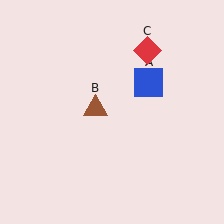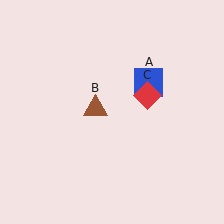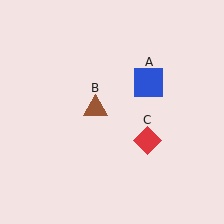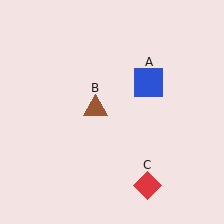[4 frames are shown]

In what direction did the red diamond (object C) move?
The red diamond (object C) moved down.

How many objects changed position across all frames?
1 object changed position: red diamond (object C).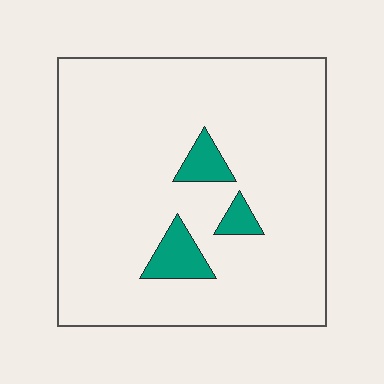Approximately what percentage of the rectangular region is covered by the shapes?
Approximately 10%.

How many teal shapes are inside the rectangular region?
3.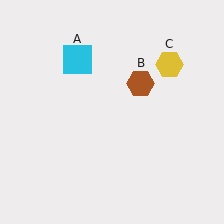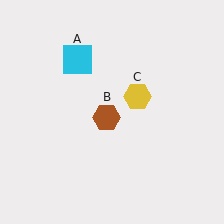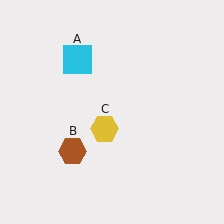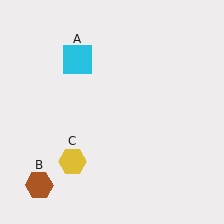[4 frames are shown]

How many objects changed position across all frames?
2 objects changed position: brown hexagon (object B), yellow hexagon (object C).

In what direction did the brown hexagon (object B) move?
The brown hexagon (object B) moved down and to the left.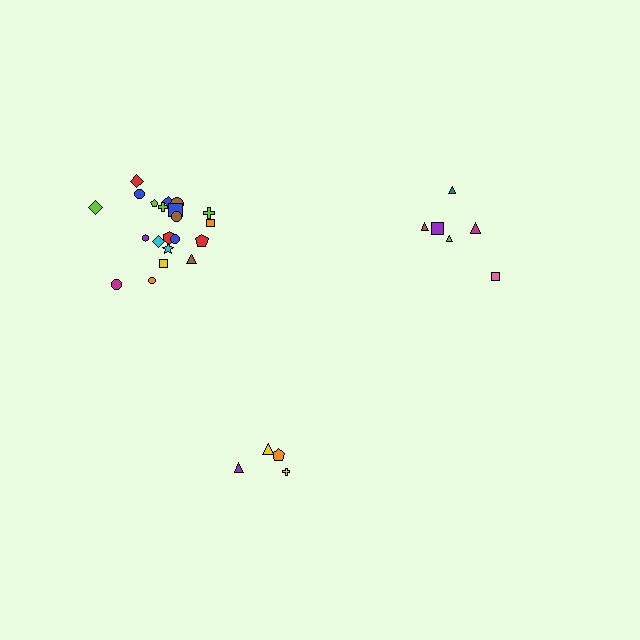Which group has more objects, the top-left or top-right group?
The top-left group.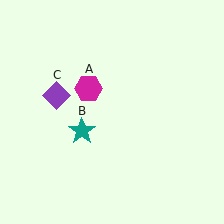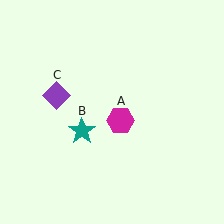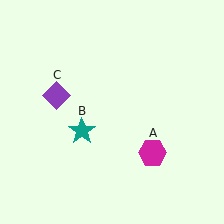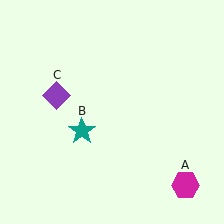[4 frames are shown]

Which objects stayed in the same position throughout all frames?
Teal star (object B) and purple diamond (object C) remained stationary.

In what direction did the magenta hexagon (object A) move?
The magenta hexagon (object A) moved down and to the right.